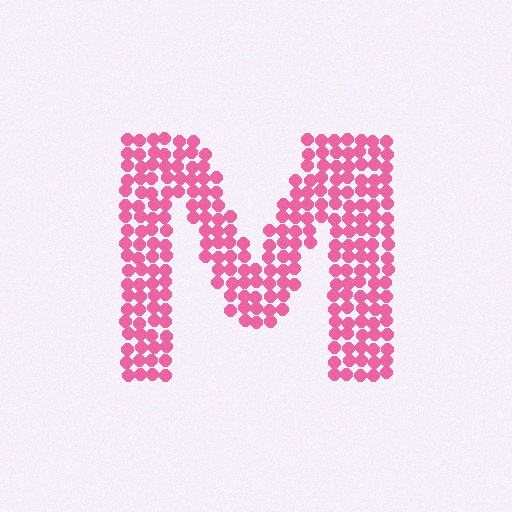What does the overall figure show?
The overall figure shows the letter M.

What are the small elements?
The small elements are circles.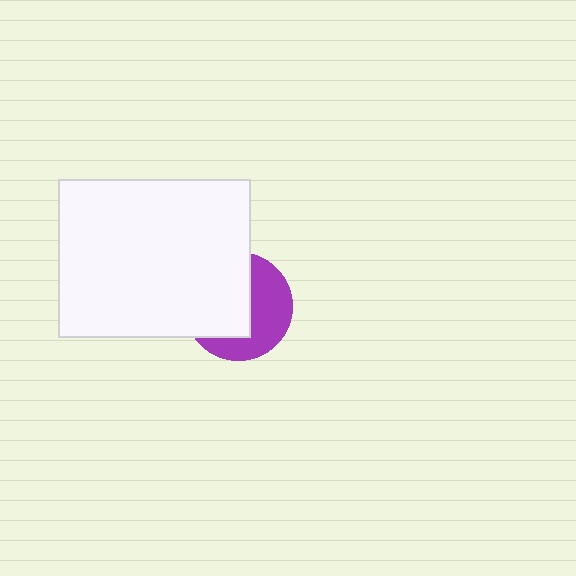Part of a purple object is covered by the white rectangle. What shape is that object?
It is a circle.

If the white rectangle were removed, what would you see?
You would see the complete purple circle.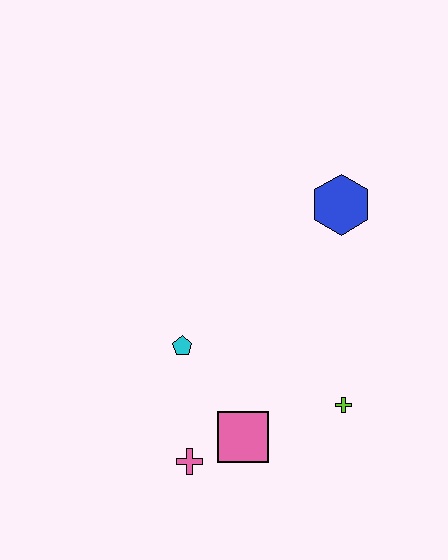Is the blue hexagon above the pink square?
Yes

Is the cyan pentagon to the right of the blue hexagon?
No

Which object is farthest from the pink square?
The blue hexagon is farthest from the pink square.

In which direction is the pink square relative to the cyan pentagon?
The pink square is below the cyan pentagon.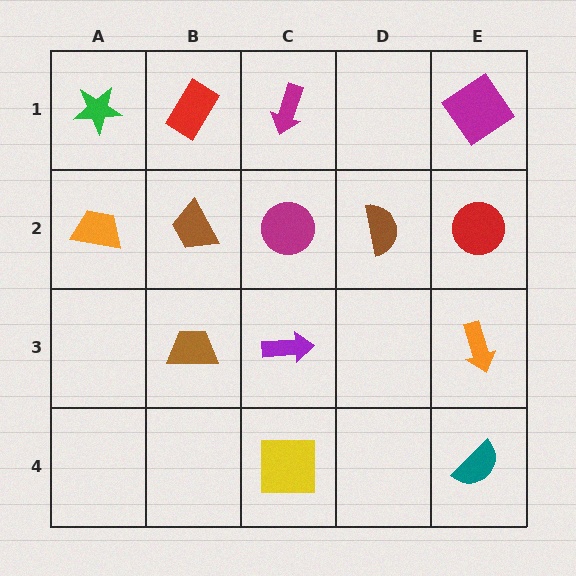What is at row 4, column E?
A teal semicircle.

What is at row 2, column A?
An orange trapezoid.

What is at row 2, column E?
A red circle.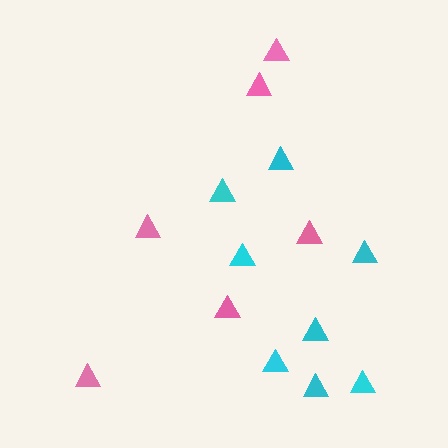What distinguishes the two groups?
There are 2 groups: one group of pink triangles (6) and one group of cyan triangles (8).